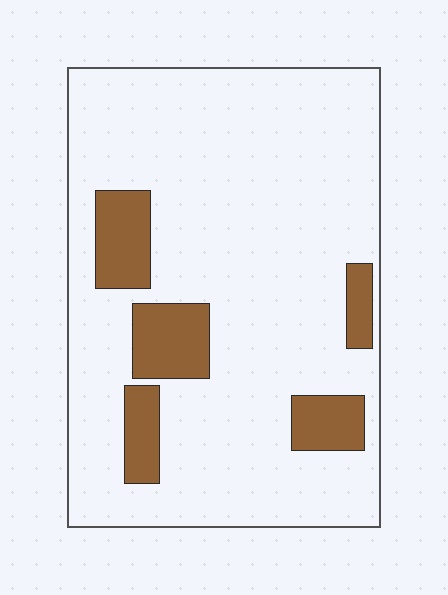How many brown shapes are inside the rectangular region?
5.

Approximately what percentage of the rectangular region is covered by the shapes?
Approximately 15%.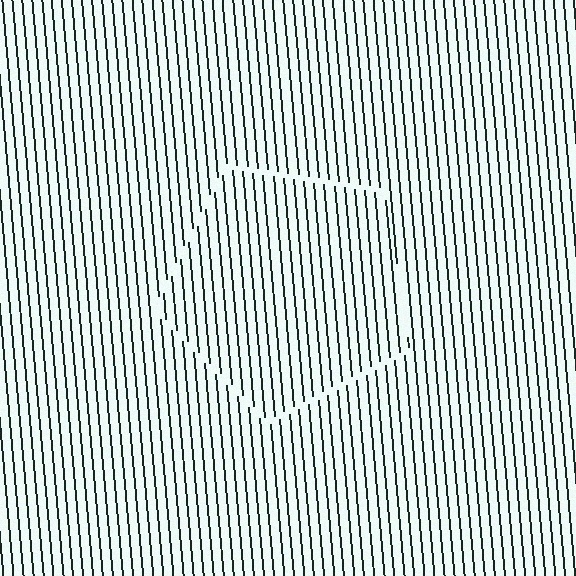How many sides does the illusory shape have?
5 sides — the line-ends trace a pentagon.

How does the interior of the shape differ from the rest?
The interior of the shape contains the same grating, shifted by half a period — the contour is defined by the phase discontinuity where line-ends from the inner and outer gratings abut.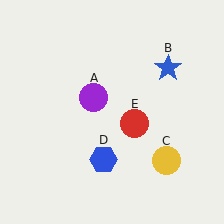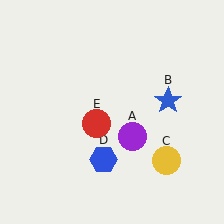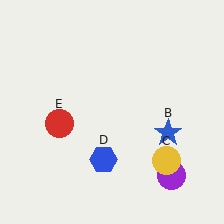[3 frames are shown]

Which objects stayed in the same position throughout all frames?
Yellow circle (object C) and blue hexagon (object D) remained stationary.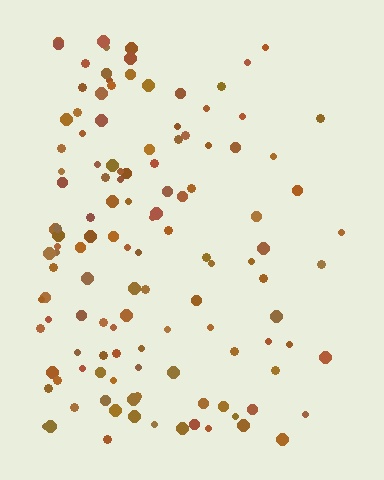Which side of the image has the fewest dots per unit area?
The right.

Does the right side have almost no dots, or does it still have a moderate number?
Still a moderate number, just noticeably fewer than the left.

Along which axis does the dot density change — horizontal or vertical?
Horizontal.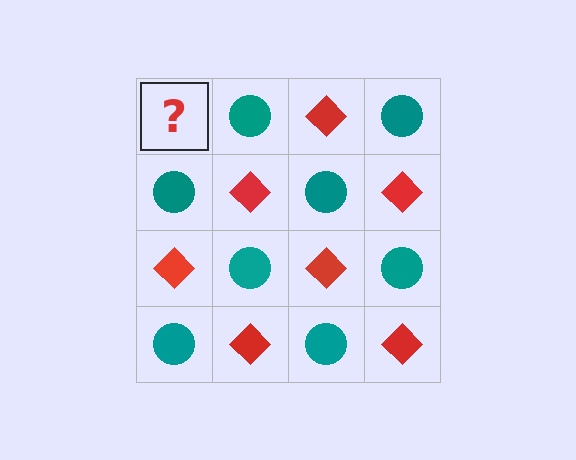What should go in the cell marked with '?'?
The missing cell should contain a red diamond.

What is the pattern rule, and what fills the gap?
The rule is that it alternates red diamond and teal circle in a checkerboard pattern. The gap should be filled with a red diamond.